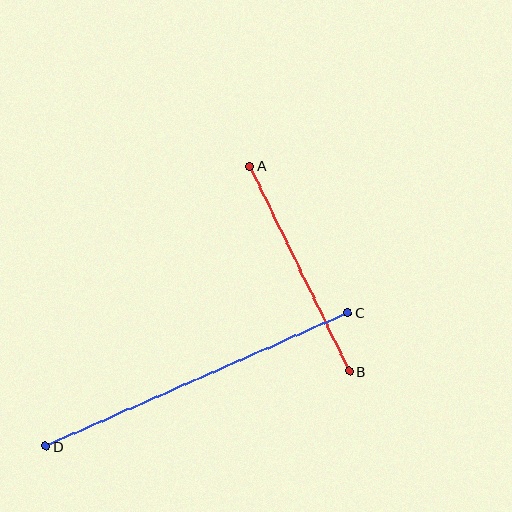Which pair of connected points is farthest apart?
Points C and D are farthest apart.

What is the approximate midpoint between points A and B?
The midpoint is at approximately (299, 269) pixels.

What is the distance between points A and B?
The distance is approximately 228 pixels.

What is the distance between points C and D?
The distance is approximately 331 pixels.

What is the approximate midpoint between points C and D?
The midpoint is at approximately (197, 380) pixels.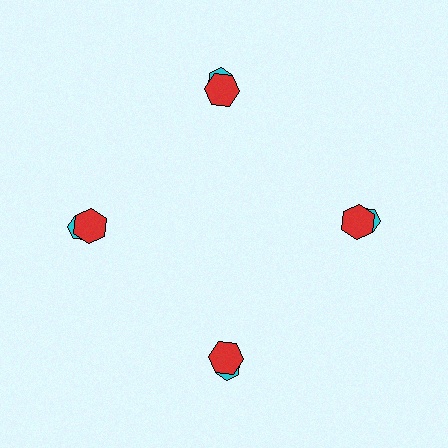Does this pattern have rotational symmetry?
Yes, this pattern has 4-fold rotational symmetry. It looks the same after rotating 90 degrees around the center.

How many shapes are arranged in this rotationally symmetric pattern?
There are 8 shapes, arranged in 4 groups of 2.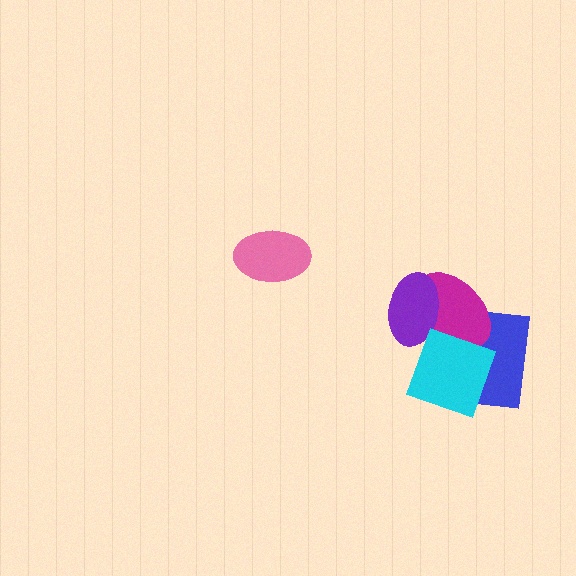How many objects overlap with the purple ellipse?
2 objects overlap with the purple ellipse.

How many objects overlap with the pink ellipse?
0 objects overlap with the pink ellipse.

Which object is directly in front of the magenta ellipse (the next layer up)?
The purple ellipse is directly in front of the magenta ellipse.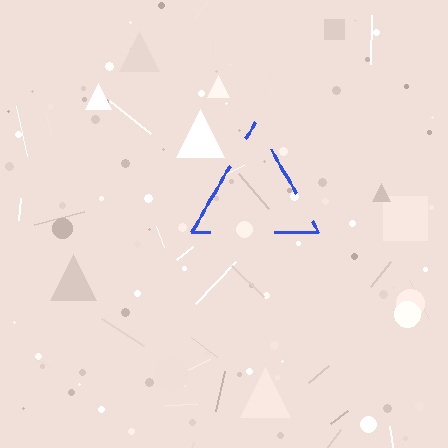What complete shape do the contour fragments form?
The contour fragments form a triangle.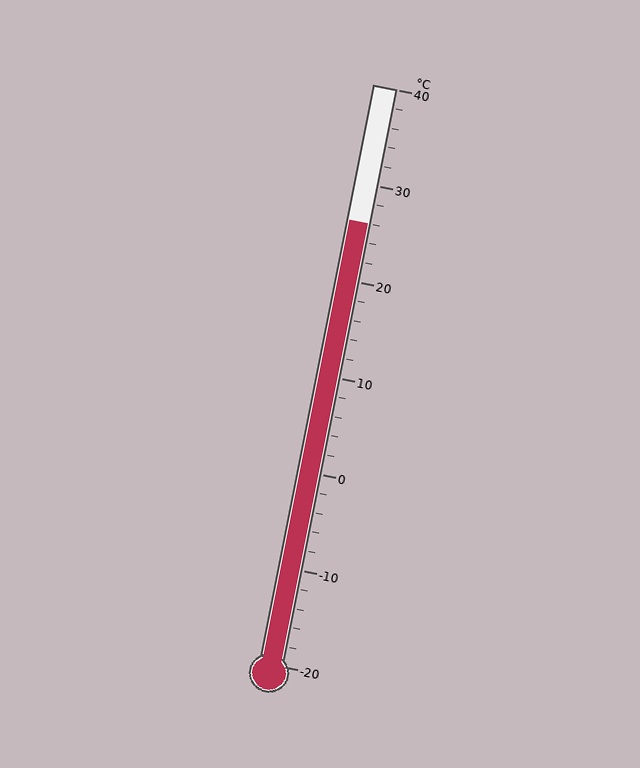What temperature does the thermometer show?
The thermometer shows approximately 26°C.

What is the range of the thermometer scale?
The thermometer scale ranges from -20°C to 40°C.